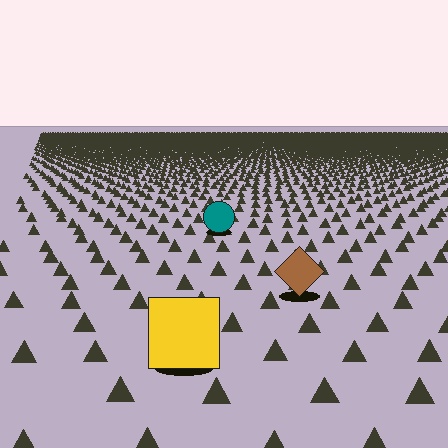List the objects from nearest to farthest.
From nearest to farthest: the yellow square, the brown diamond, the teal circle.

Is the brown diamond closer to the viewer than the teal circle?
Yes. The brown diamond is closer — you can tell from the texture gradient: the ground texture is coarser near it.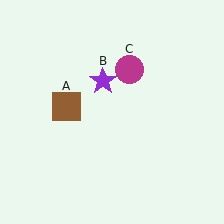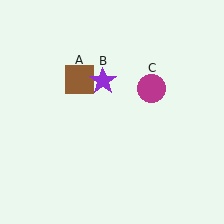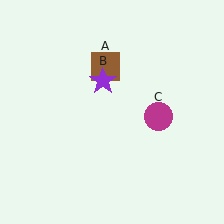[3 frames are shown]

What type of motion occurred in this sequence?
The brown square (object A), magenta circle (object C) rotated clockwise around the center of the scene.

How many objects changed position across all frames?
2 objects changed position: brown square (object A), magenta circle (object C).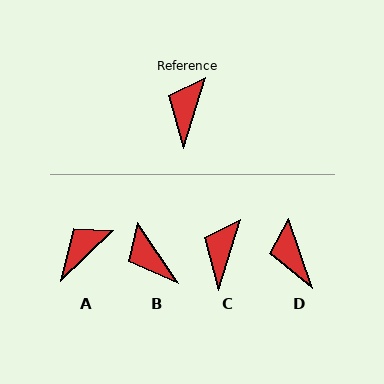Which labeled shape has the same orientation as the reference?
C.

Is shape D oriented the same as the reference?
No, it is off by about 36 degrees.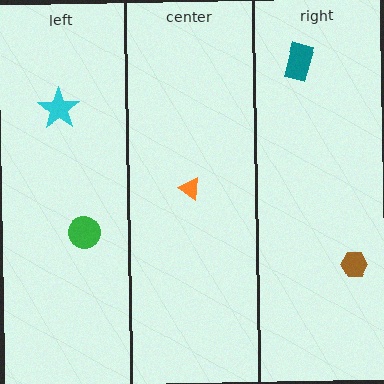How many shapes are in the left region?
2.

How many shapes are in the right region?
2.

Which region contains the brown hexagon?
The right region.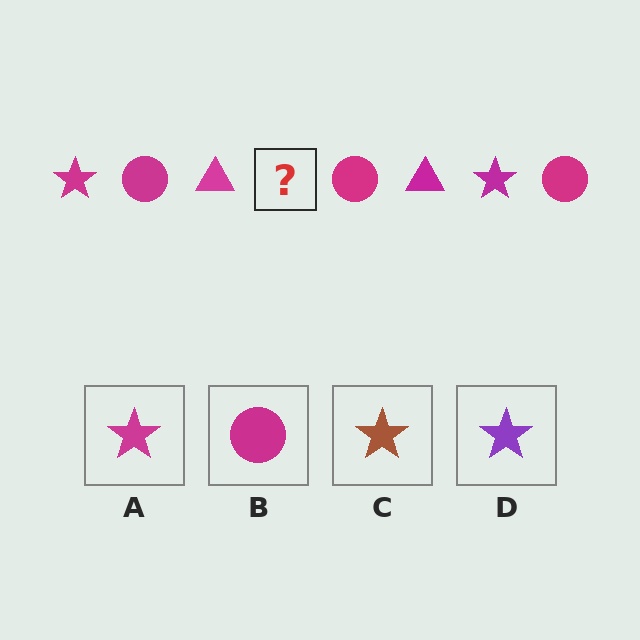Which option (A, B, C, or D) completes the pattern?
A.